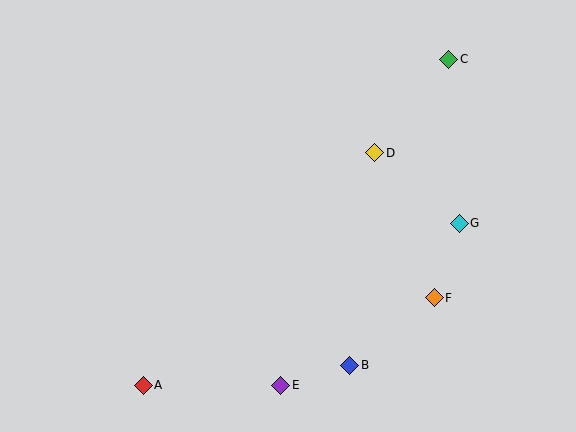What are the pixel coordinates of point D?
Point D is at (375, 153).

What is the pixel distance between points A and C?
The distance between A and C is 446 pixels.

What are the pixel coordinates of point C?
Point C is at (449, 59).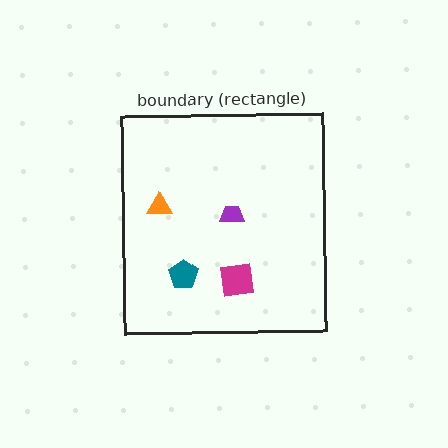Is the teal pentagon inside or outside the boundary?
Inside.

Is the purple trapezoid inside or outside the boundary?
Inside.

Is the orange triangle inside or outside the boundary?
Inside.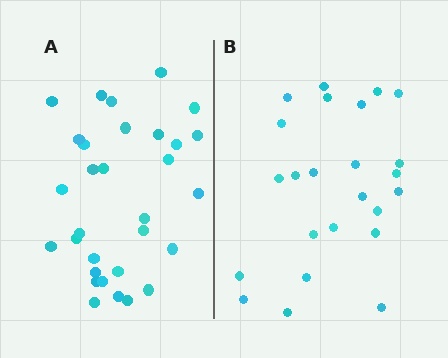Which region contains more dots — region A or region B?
Region A (the left region) has more dots.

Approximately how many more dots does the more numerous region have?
Region A has roughly 8 or so more dots than region B.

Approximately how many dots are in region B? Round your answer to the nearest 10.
About 20 dots. (The exact count is 24, which rounds to 20.)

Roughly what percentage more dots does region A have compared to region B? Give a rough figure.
About 30% more.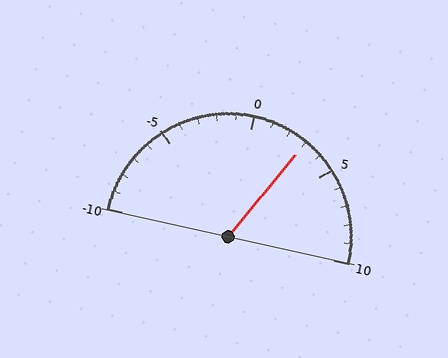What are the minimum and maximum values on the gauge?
The gauge ranges from -10 to 10.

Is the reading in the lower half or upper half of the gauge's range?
The reading is in the upper half of the range (-10 to 10).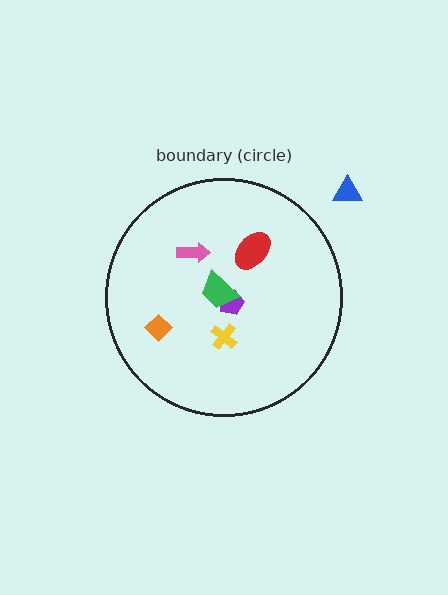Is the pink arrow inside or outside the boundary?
Inside.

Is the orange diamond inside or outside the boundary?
Inside.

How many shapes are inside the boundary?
6 inside, 1 outside.